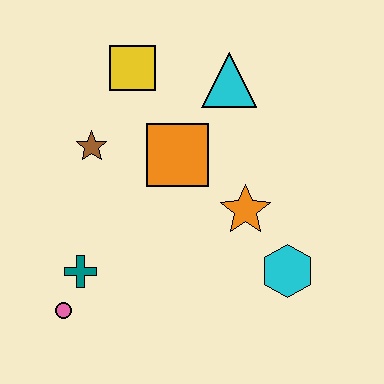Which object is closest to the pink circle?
The teal cross is closest to the pink circle.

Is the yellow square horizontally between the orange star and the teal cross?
Yes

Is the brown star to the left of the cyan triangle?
Yes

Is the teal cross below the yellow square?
Yes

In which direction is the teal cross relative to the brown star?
The teal cross is below the brown star.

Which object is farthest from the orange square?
The pink circle is farthest from the orange square.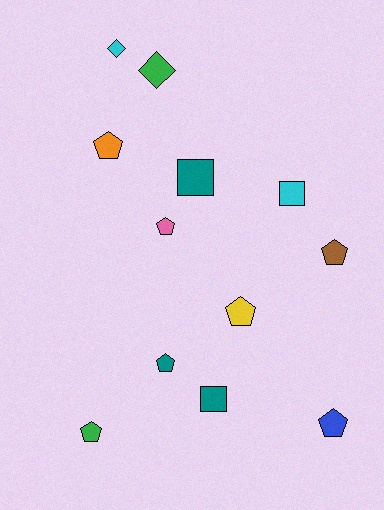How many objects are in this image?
There are 12 objects.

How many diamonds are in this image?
There are 2 diamonds.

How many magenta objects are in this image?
There are no magenta objects.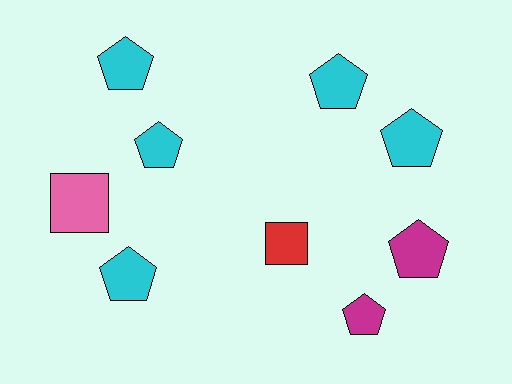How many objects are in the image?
There are 9 objects.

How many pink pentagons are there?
There are no pink pentagons.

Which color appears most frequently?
Cyan, with 5 objects.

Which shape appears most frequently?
Pentagon, with 7 objects.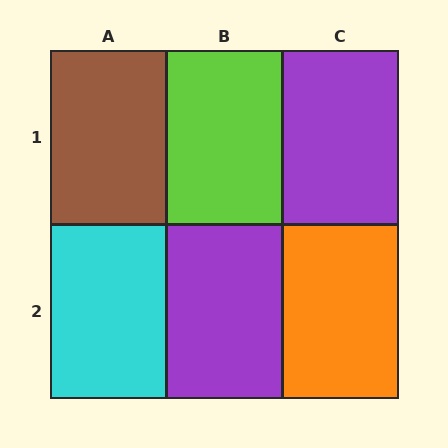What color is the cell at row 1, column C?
Purple.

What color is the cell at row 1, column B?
Lime.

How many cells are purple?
2 cells are purple.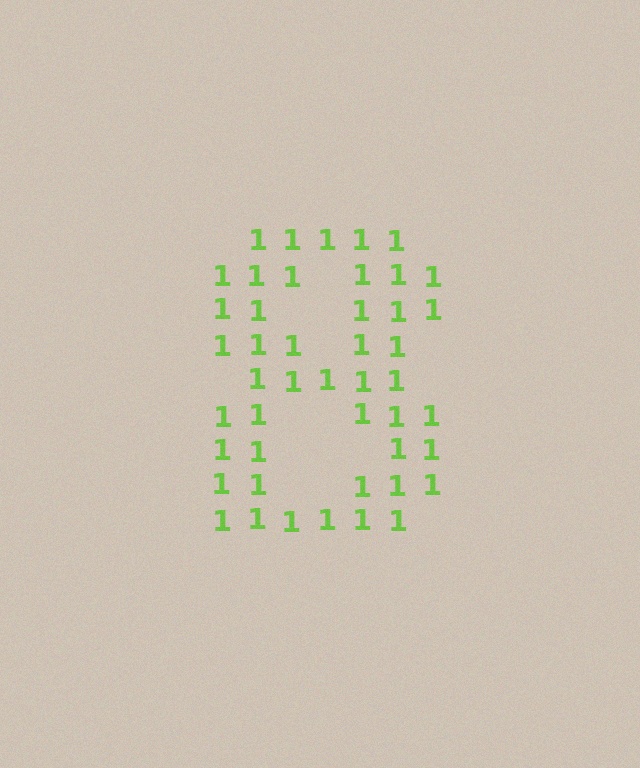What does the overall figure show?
The overall figure shows the digit 8.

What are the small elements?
The small elements are digit 1's.